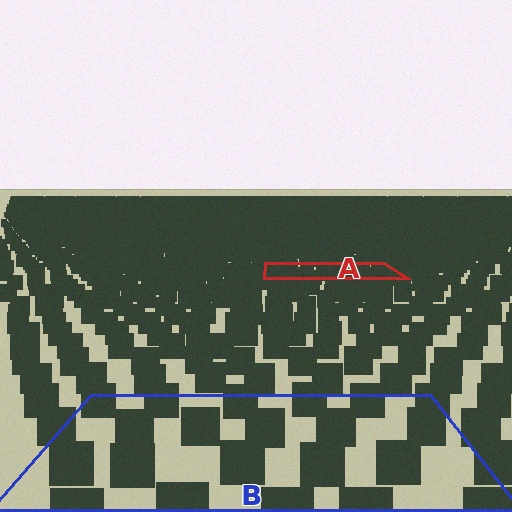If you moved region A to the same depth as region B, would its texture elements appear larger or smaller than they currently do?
They would appear larger. At a closer depth, the same texture elements are projected at a bigger on-screen size.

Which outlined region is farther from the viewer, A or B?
Region A is farther from the viewer — the texture elements inside it appear smaller and more densely packed.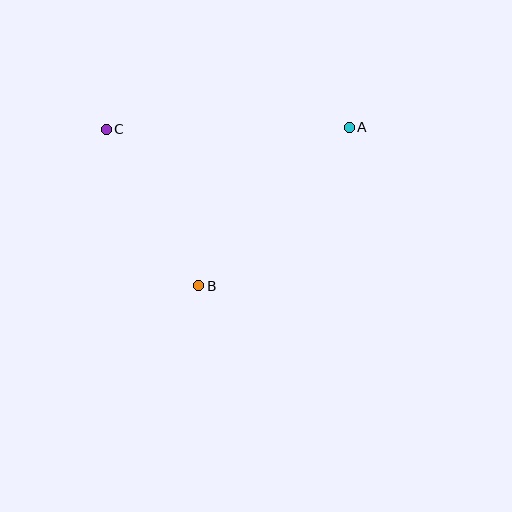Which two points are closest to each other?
Points B and C are closest to each other.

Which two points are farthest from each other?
Points A and C are farthest from each other.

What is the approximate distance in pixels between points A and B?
The distance between A and B is approximately 219 pixels.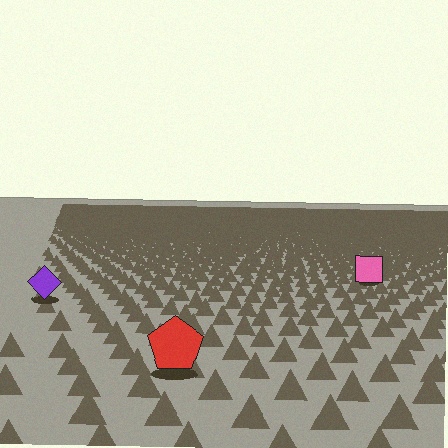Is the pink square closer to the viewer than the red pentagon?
No. The red pentagon is closer — you can tell from the texture gradient: the ground texture is coarser near it.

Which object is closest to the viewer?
The red pentagon is closest. The texture marks near it are larger and more spread out.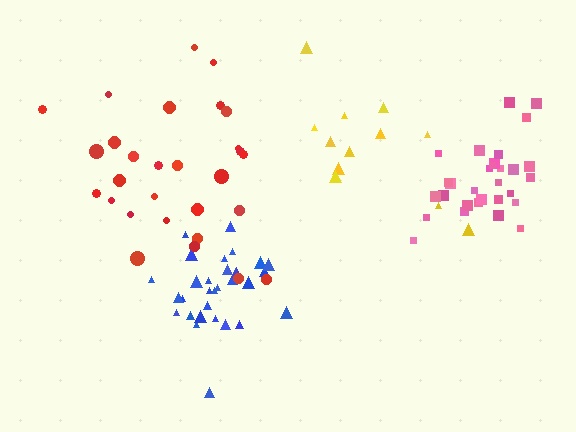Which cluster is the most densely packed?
Pink.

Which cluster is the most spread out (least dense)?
Yellow.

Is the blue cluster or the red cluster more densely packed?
Blue.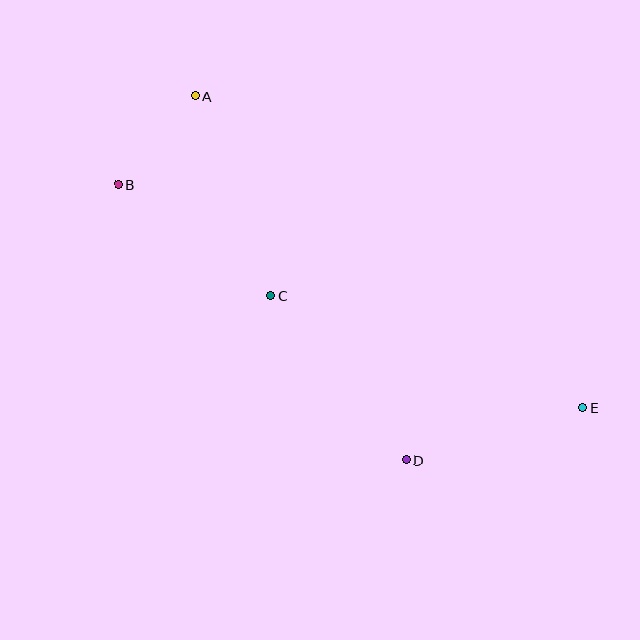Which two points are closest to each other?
Points A and B are closest to each other.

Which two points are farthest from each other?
Points B and E are farthest from each other.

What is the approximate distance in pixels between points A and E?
The distance between A and E is approximately 497 pixels.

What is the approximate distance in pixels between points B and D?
The distance between B and D is approximately 398 pixels.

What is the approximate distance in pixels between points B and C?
The distance between B and C is approximately 189 pixels.